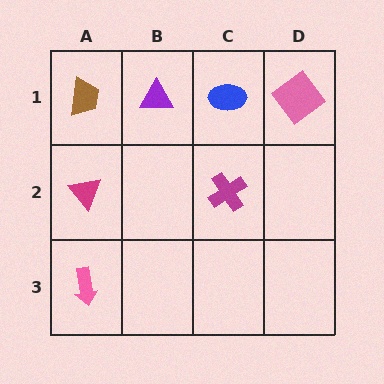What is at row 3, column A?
A pink arrow.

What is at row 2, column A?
A magenta triangle.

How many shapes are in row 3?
1 shape.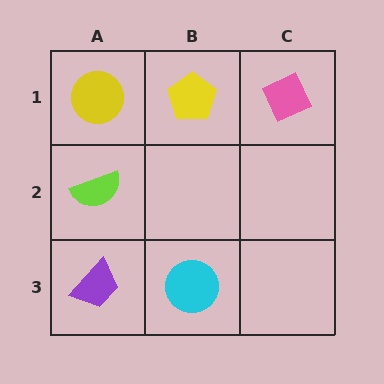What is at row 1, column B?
A yellow pentagon.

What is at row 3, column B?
A cyan circle.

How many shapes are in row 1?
3 shapes.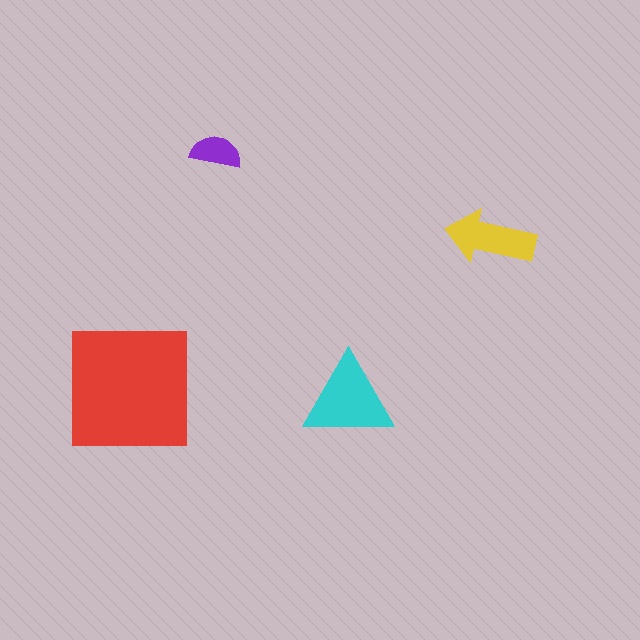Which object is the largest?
The red square.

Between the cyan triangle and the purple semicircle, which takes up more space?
The cyan triangle.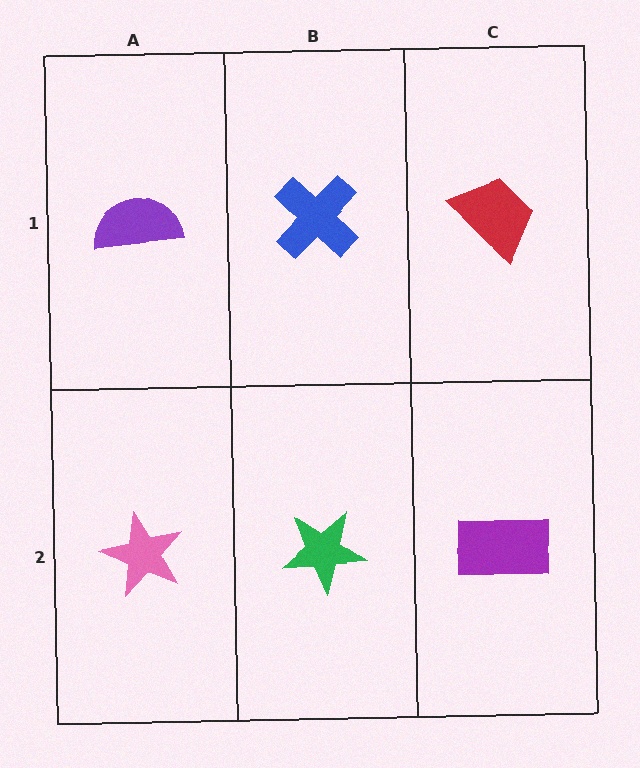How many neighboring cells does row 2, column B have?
3.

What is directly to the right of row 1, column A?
A blue cross.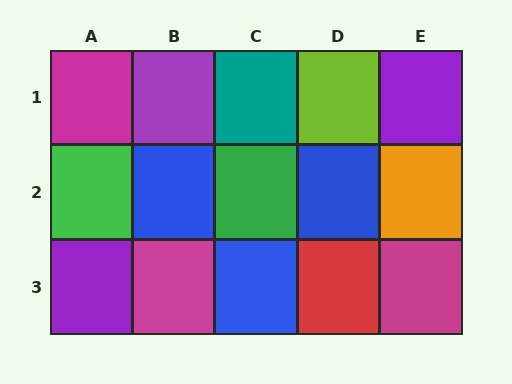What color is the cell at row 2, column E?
Orange.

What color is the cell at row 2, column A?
Green.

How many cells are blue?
3 cells are blue.